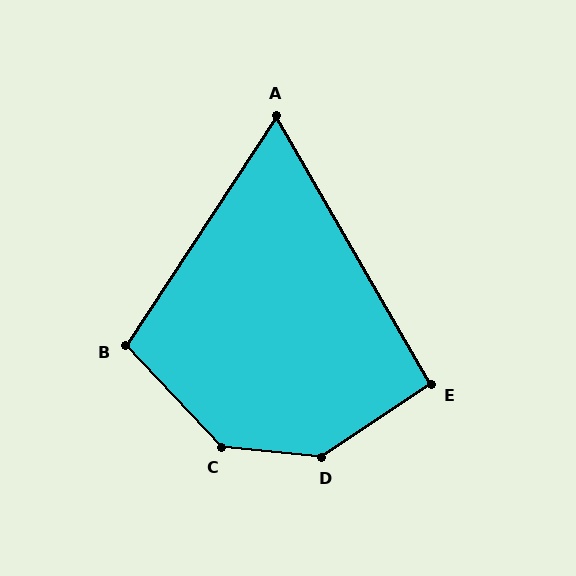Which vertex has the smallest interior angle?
A, at approximately 63 degrees.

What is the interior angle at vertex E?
Approximately 94 degrees (approximately right).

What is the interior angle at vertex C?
Approximately 139 degrees (obtuse).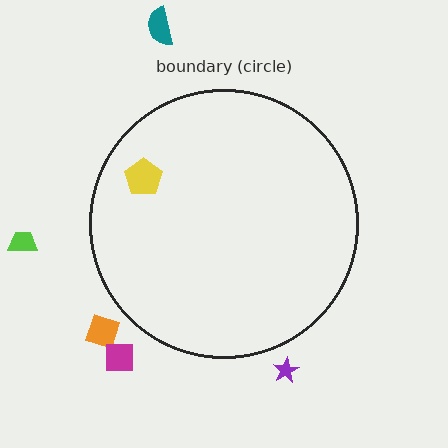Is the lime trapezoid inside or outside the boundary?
Outside.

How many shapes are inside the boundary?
1 inside, 5 outside.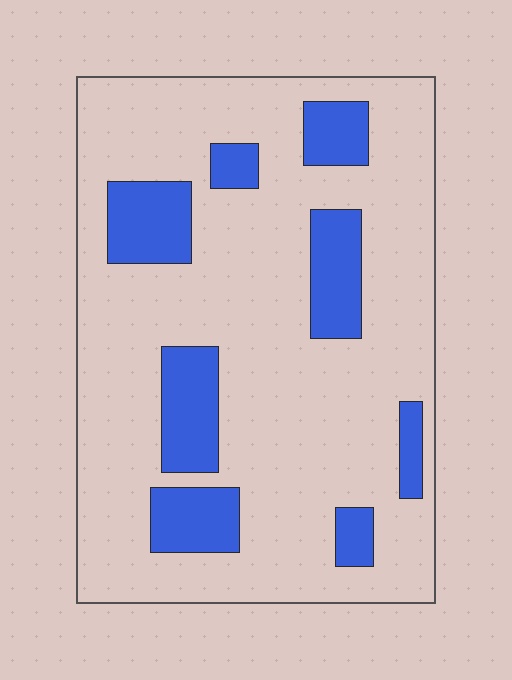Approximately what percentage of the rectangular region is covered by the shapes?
Approximately 20%.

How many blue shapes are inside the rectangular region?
8.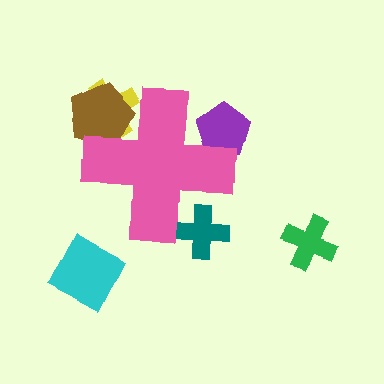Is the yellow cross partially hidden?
Yes, the yellow cross is partially hidden behind the pink cross.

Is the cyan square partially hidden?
No, the cyan square is fully visible.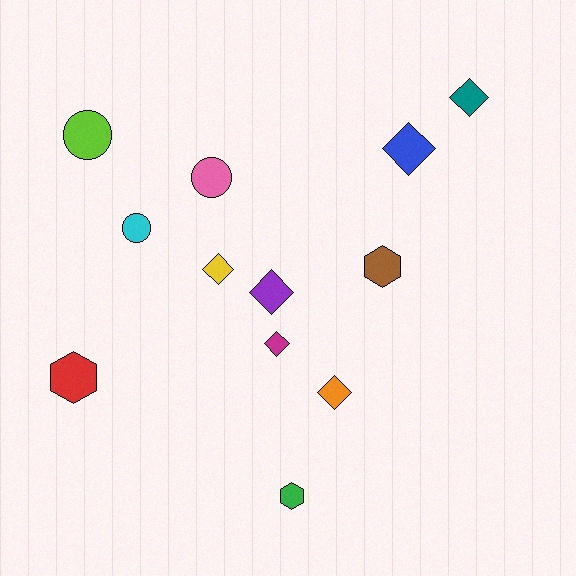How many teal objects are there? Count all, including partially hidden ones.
There is 1 teal object.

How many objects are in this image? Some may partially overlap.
There are 12 objects.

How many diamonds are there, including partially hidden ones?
There are 6 diamonds.